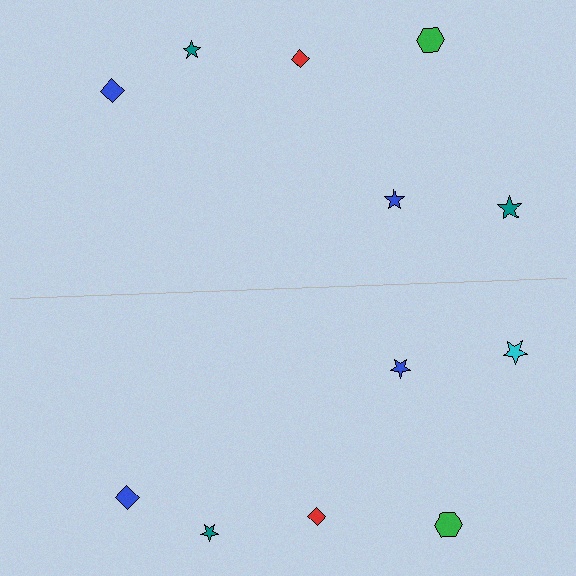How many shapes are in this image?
There are 12 shapes in this image.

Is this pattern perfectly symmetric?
No, the pattern is not perfectly symmetric. The cyan star on the bottom side breaks the symmetry — its mirror counterpart is teal.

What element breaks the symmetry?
The cyan star on the bottom side breaks the symmetry — its mirror counterpart is teal.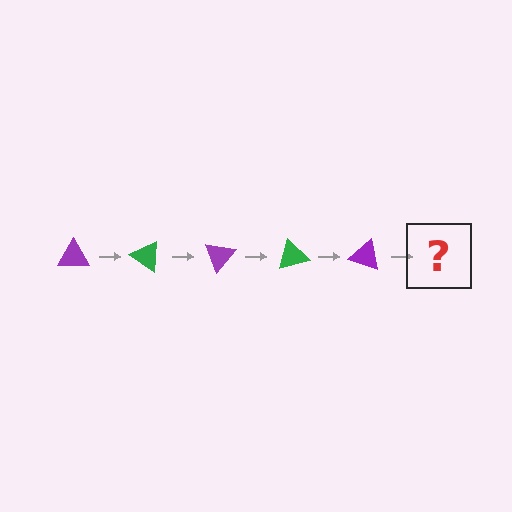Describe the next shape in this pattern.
It should be a green triangle, rotated 175 degrees from the start.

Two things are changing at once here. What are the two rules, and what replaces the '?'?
The two rules are that it rotates 35 degrees each step and the color cycles through purple and green. The '?' should be a green triangle, rotated 175 degrees from the start.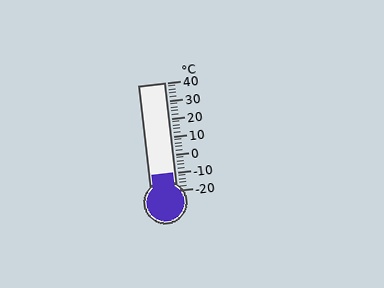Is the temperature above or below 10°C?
The temperature is below 10°C.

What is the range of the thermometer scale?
The thermometer scale ranges from -20°C to 40°C.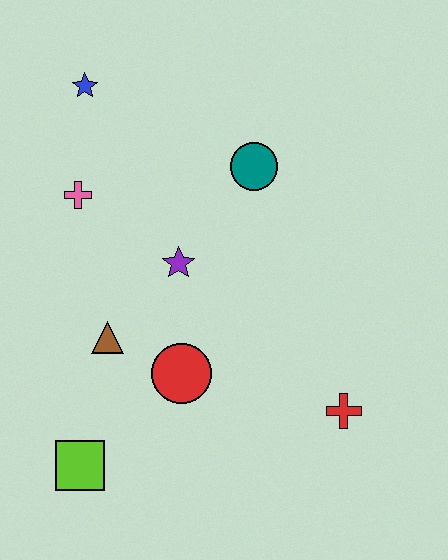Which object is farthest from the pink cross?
The red cross is farthest from the pink cross.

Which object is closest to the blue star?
The pink cross is closest to the blue star.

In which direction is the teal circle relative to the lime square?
The teal circle is above the lime square.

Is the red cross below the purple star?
Yes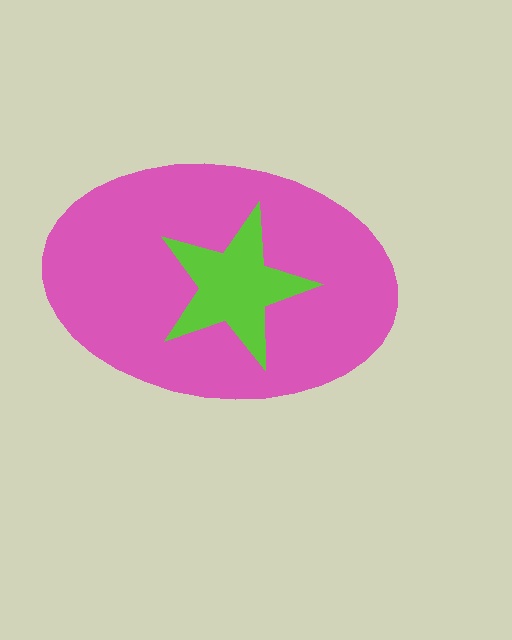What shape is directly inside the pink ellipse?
The lime star.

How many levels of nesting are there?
2.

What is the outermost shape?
The pink ellipse.